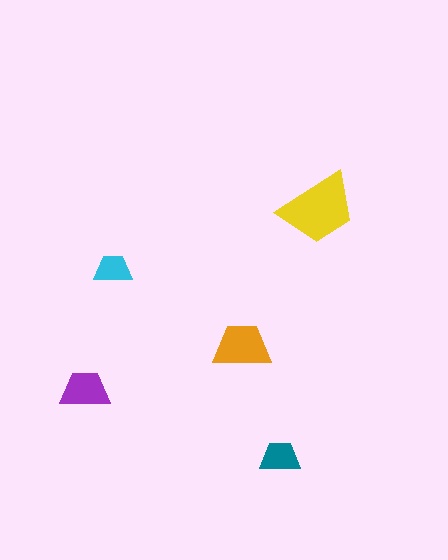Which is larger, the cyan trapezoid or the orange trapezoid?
The orange one.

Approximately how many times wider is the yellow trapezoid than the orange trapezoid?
About 1.5 times wider.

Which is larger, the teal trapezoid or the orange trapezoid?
The orange one.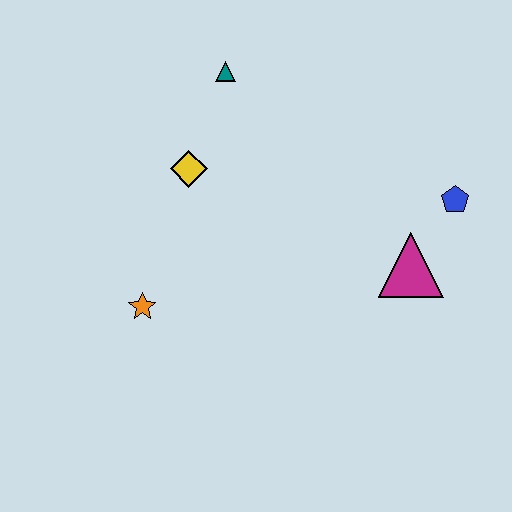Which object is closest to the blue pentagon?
The magenta triangle is closest to the blue pentagon.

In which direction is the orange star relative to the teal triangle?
The orange star is below the teal triangle.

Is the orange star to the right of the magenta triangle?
No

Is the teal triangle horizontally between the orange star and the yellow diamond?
No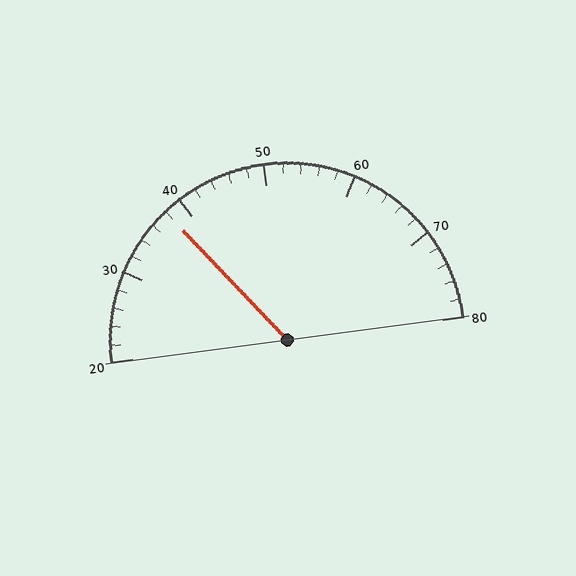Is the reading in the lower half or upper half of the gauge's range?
The reading is in the lower half of the range (20 to 80).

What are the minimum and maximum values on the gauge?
The gauge ranges from 20 to 80.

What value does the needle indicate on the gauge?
The needle indicates approximately 38.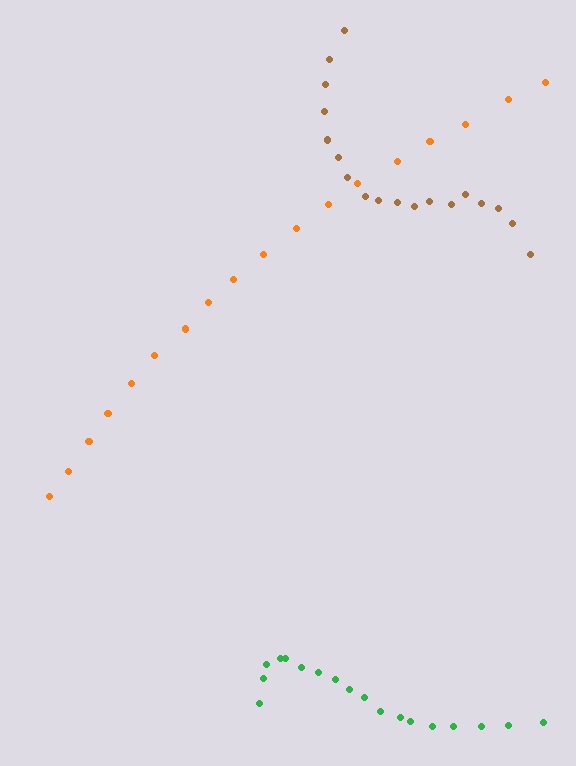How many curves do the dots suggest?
There are 3 distinct paths.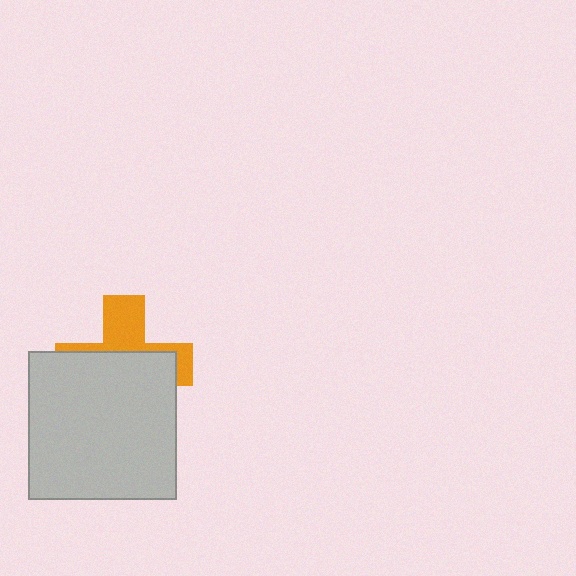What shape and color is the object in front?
The object in front is a light gray square.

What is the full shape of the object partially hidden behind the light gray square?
The partially hidden object is an orange cross.